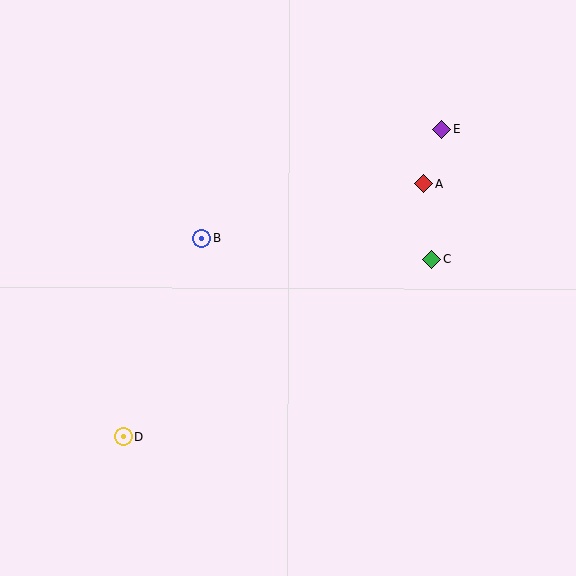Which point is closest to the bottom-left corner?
Point D is closest to the bottom-left corner.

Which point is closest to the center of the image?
Point B at (202, 238) is closest to the center.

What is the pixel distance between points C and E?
The distance between C and E is 130 pixels.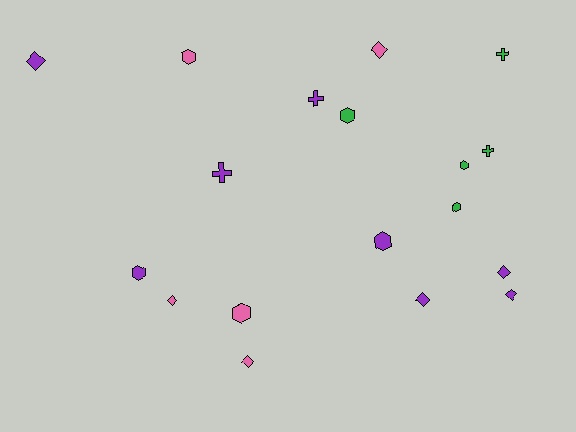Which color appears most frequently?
Purple, with 8 objects.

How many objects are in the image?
There are 18 objects.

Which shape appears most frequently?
Hexagon, with 7 objects.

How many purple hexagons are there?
There are 2 purple hexagons.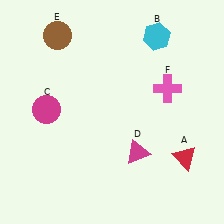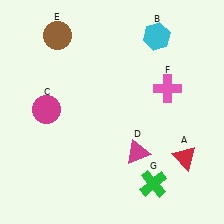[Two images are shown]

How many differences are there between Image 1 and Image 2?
There is 1 difference between the two images.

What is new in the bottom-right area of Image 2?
A green cross (G) was added in the bottom-right area of Image 2.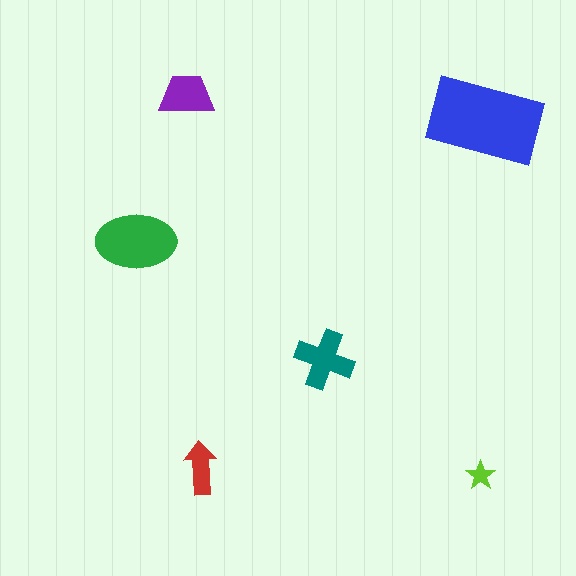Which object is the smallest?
The lime star.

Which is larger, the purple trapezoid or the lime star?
The purple trapezoid.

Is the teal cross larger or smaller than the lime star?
Larger.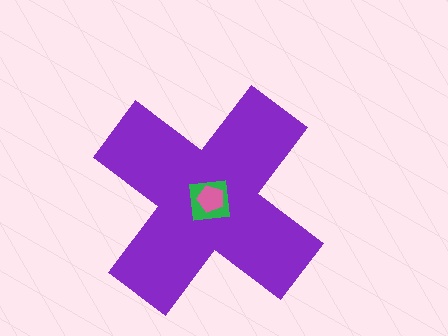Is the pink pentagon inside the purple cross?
Yes.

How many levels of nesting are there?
3.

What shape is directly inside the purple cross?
The green square.